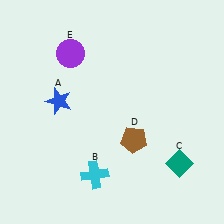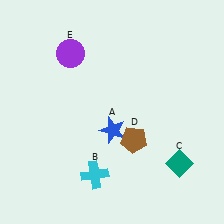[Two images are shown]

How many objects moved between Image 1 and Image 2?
1 object moved between the two images.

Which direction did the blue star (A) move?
The blue star (A) moved right.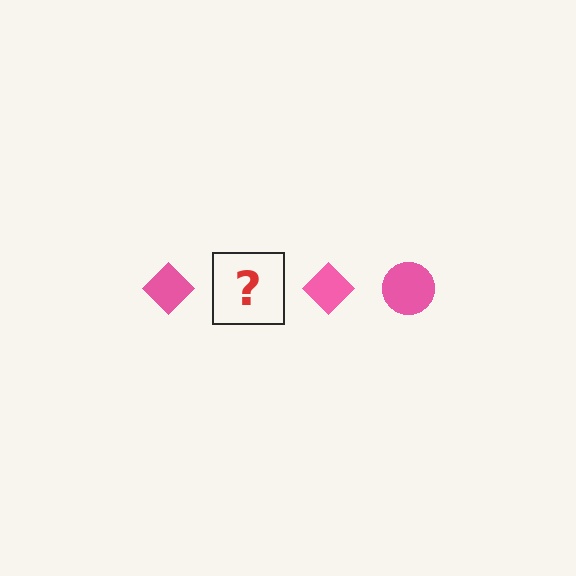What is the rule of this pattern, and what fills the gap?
The rule is that the pattern cycles through diamond, circle shapes in pink. The gap should be filled with a pink circle.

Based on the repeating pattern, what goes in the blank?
The blank should be a pink circle.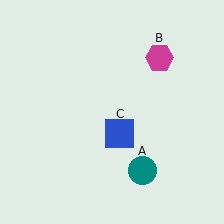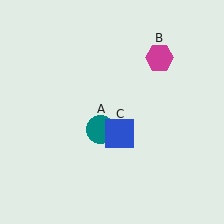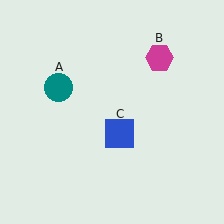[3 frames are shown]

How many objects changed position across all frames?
1 object changed position: teal circle (object A).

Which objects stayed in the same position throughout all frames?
Magenta hexagon (object B) and blue square (object C) remained stationary.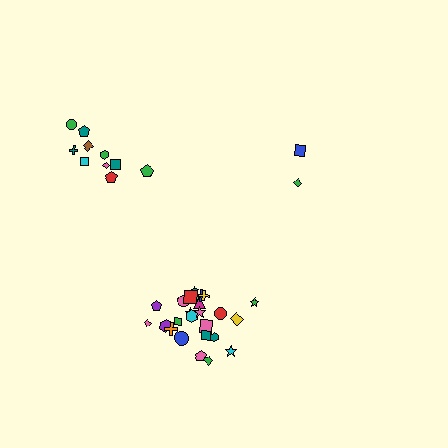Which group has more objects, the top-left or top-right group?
The top-left group.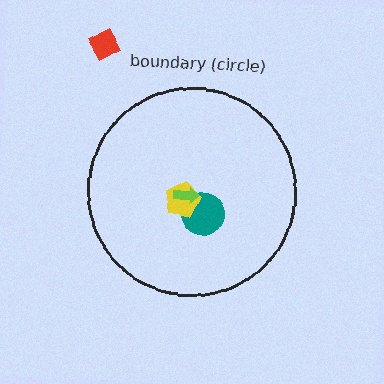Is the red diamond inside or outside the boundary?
Outside.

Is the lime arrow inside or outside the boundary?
Inside.